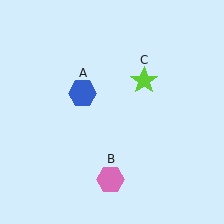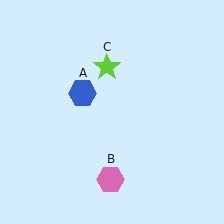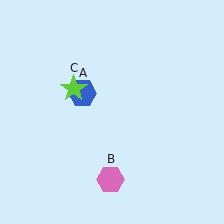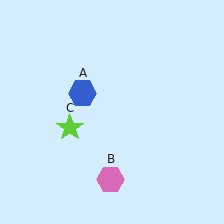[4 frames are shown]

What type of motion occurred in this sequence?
The lime star (object C) rotated counterclockwise around the center of the scene.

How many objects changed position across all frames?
1 object changed position: lime star (object C).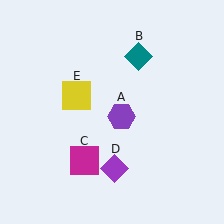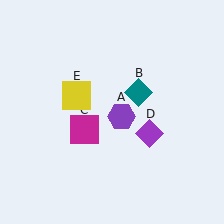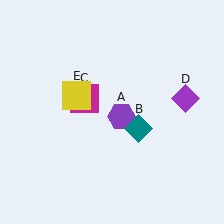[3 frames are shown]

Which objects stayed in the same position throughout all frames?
Purple hexagon (object A) and yellow square (object E) remained stationary.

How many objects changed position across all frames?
3 objects changed position: teal diamond (object B), magenta square (object C), purple diamond (object D).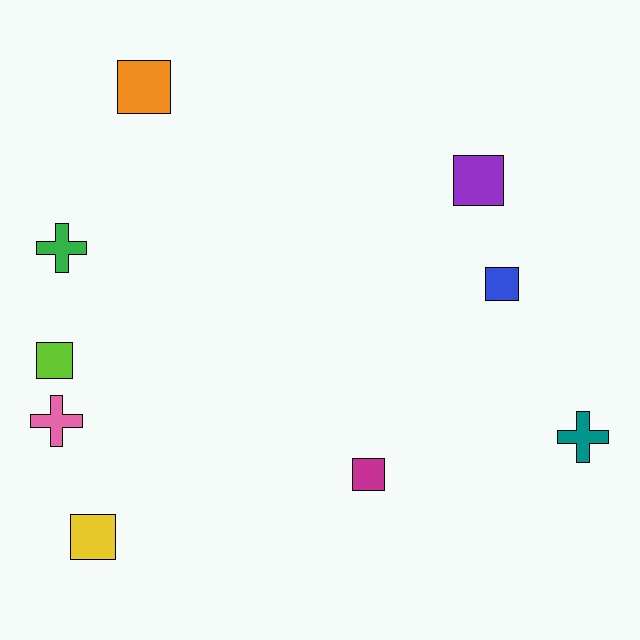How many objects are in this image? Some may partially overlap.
There are 9 objects.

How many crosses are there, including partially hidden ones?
There are 3 crosses.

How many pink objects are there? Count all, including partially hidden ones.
There is 1 pink object.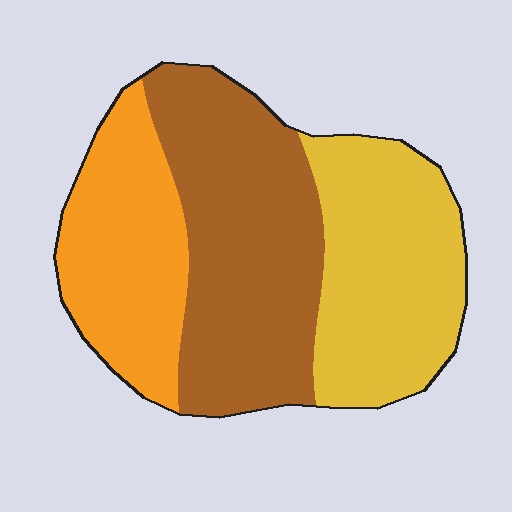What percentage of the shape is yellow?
Yellow covers about 35% of the shape.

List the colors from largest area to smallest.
From largest to smallest: brown, yellow, orange.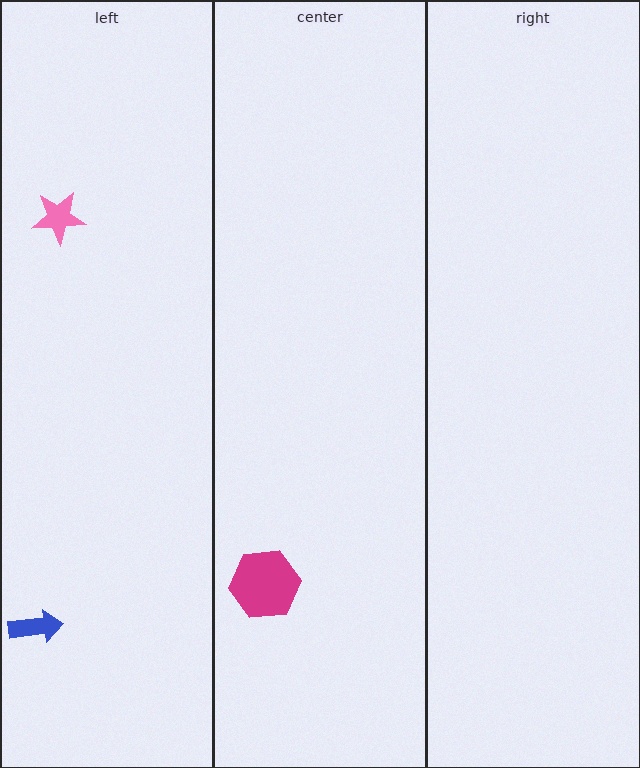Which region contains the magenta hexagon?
The center region.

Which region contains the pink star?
The left region.